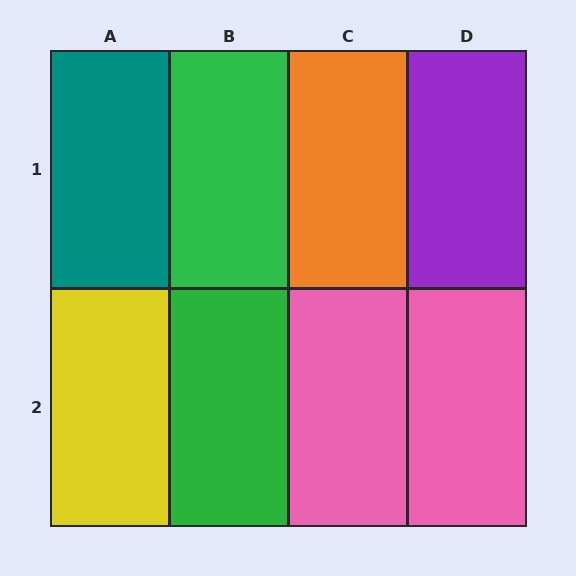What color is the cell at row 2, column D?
Pink.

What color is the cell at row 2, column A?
Yellow.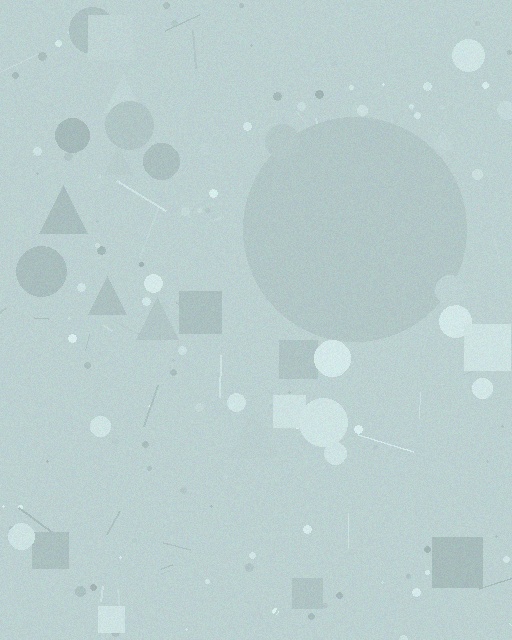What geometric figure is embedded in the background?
A circle is embedded in the background.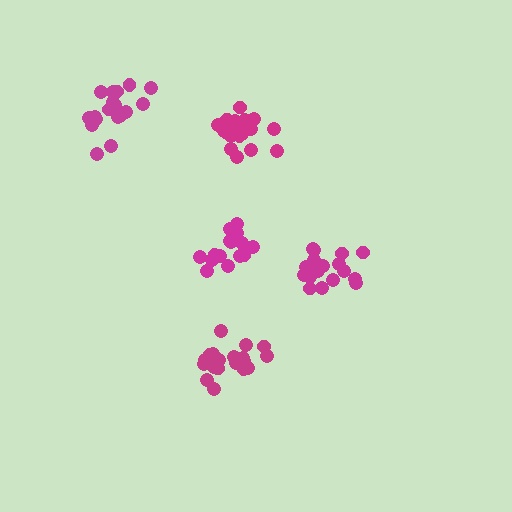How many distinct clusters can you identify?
There are 5 distinct clusters.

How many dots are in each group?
Group 1: 18 dots, Group 2: 21 dots, Group 3: 15 dots, Group 4: 19 dots, Group 5: 21 dots (94 total).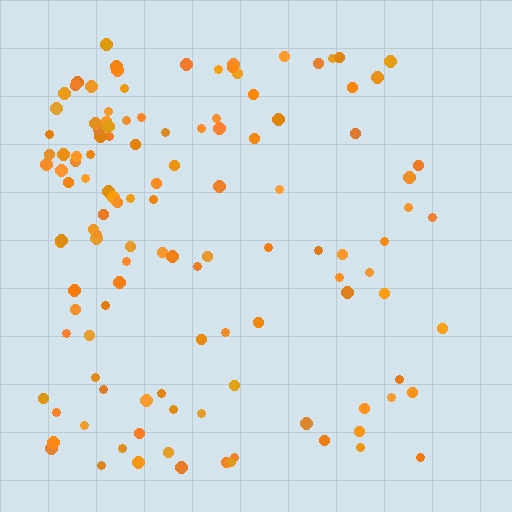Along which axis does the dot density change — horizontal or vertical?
Horizontal.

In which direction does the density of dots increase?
From right to left, with the left side densest.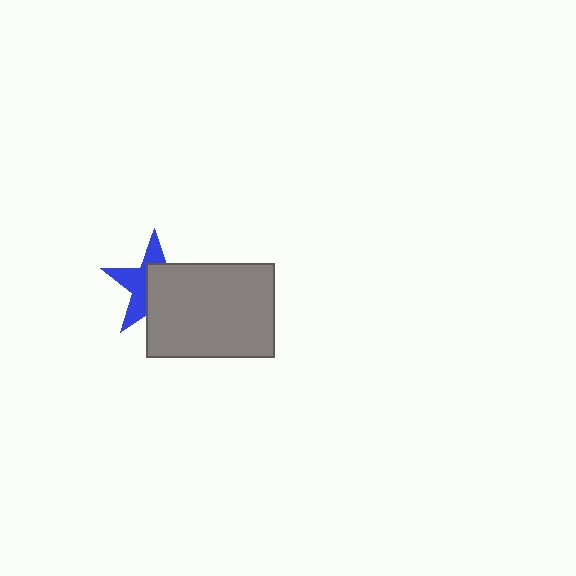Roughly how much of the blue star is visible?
About half of it is visible (roughly 45%).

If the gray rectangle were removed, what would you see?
You would see the complete blue star.